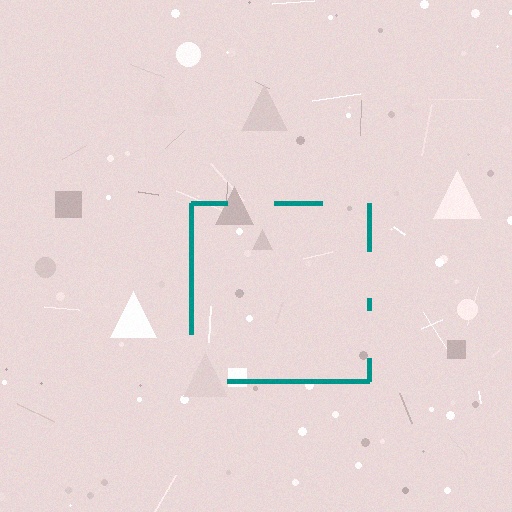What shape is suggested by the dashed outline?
The dashed outline suggests a square.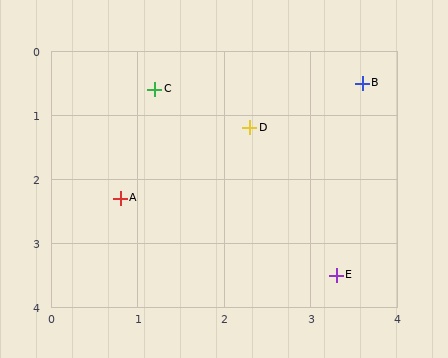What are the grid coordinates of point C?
Point C is at approximately (1.2, 0.6).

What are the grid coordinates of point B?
Point B is at approximately (3.6, 0.5).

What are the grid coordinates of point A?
Point A is at approximately (0.8, 2.3).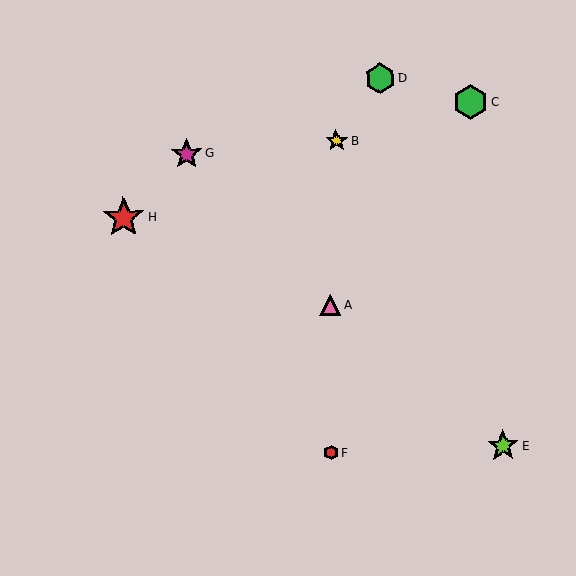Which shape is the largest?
The red star (labeled H) is the largest.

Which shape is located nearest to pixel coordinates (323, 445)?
The red hexagon (labeled F) at (331, 453) is nearest to that location.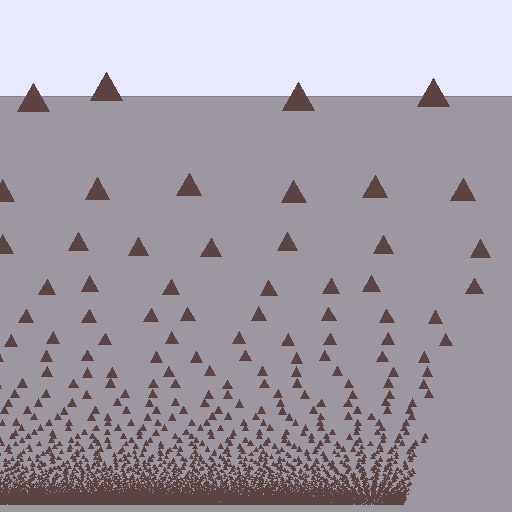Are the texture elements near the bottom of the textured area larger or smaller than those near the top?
Smaller. The gradient is inverted — elements near the bottom are smaller and denser.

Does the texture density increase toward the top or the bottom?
Density increases toward the bottom.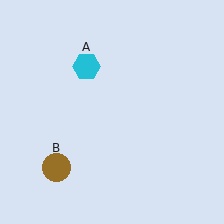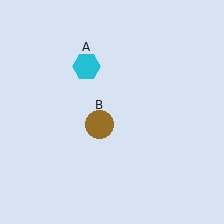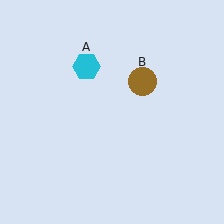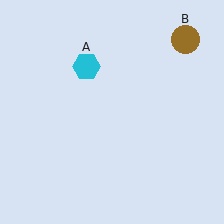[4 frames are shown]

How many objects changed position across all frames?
1 object changed position: brown circle (object B).